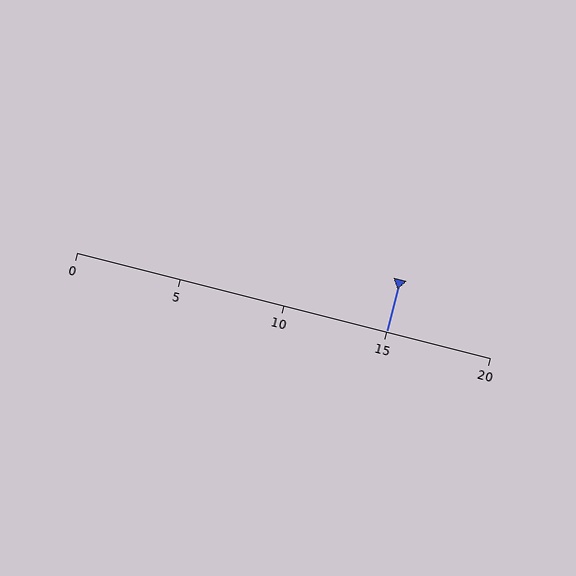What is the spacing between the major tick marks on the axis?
The major ticks are spaced 5 apart.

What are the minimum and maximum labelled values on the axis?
The axis runs from 0 to 20.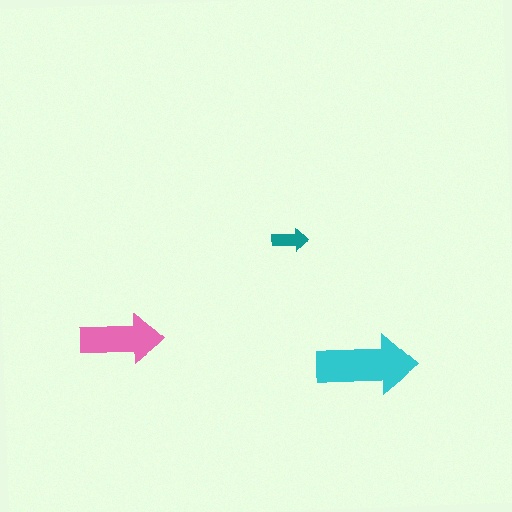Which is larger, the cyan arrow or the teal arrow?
The cyan one.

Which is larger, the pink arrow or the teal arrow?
The pink one.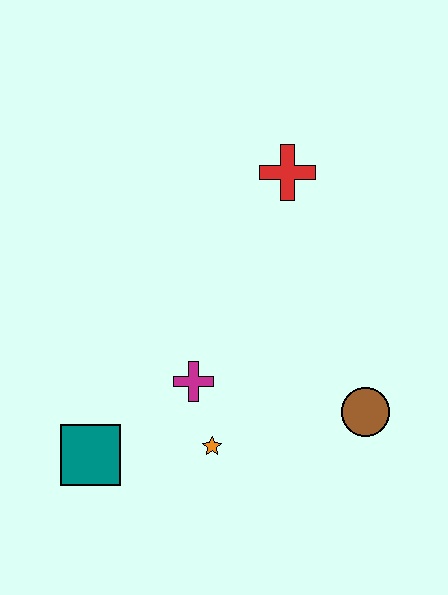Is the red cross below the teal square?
No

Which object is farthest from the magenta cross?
The red cross is farthest from the magenta cross.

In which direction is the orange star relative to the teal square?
The orange star is to the right of the teal square.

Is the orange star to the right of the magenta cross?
Yes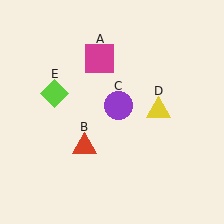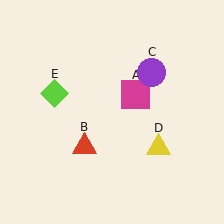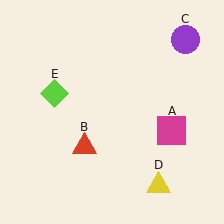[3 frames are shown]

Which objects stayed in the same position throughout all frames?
Red triangle (object B) and lime diamond (object E) remained stationary.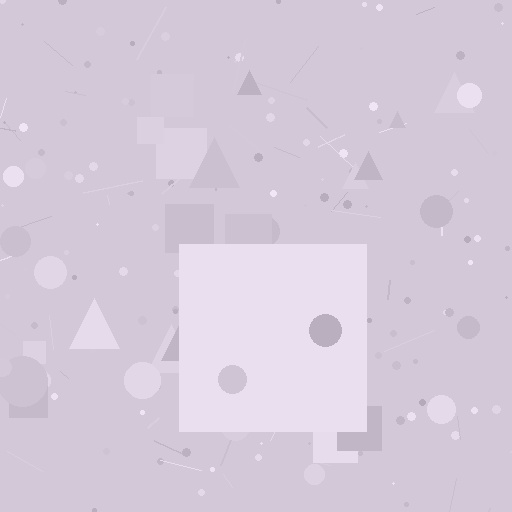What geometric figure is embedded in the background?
A square is embedded in the background.